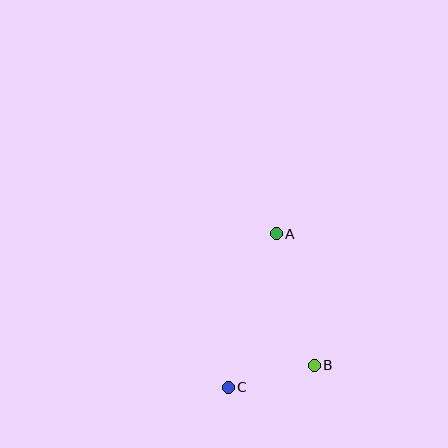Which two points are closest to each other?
Points B and C are closest to each other.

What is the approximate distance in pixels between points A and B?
The distance between A and B is approximately 137 pixels.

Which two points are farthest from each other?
Points A and C are farthest from each other.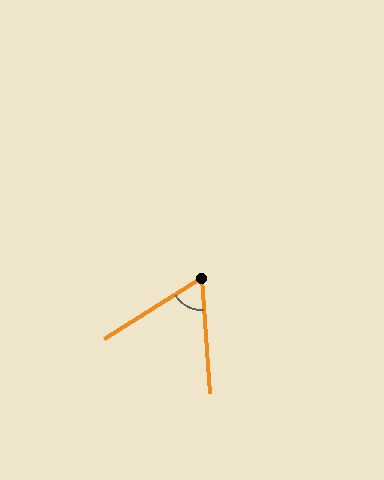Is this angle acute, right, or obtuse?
It is acute.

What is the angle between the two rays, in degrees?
Approximately 62 degrees.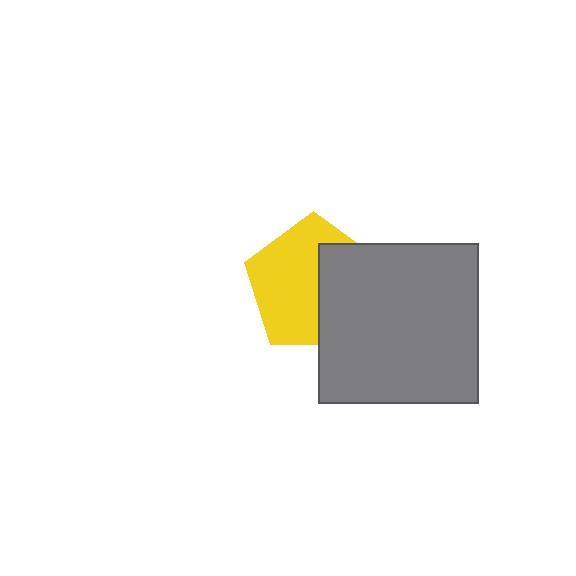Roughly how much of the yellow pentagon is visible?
About half of it is visible (roughly 58%).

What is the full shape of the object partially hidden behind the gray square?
The partially hidden object is a yellow pentagon.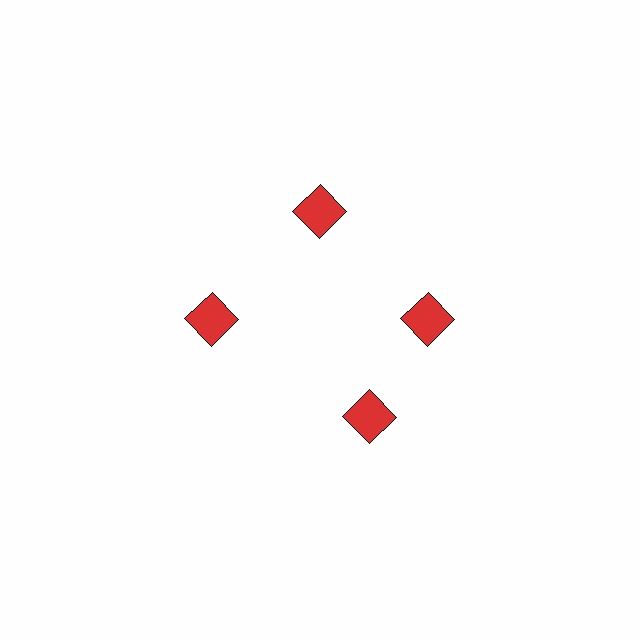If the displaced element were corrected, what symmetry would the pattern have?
It would have 4-fold rotational symmetry — the pattern would map onto itself every 90 degrees.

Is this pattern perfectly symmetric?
No. The 4 red squares are arranged in a ring, but one element near the 6 o'clock position is rotated out of alignment along the ring, breaking the 4-fold rotational symmetry.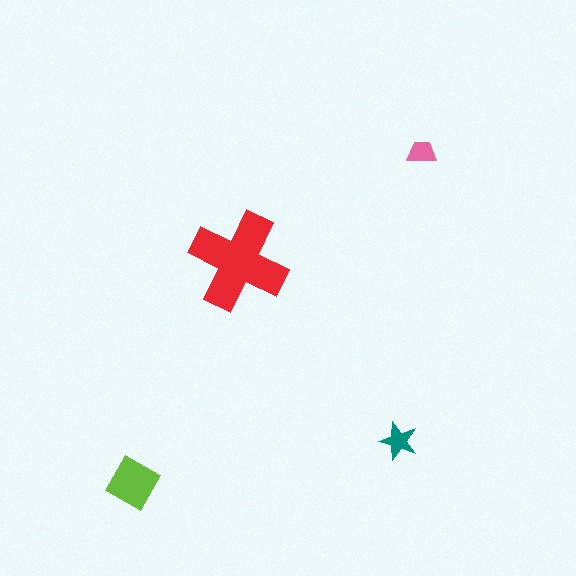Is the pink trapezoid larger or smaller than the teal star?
Smaller.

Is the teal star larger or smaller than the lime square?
Smaller.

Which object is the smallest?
The pink trapezoid.